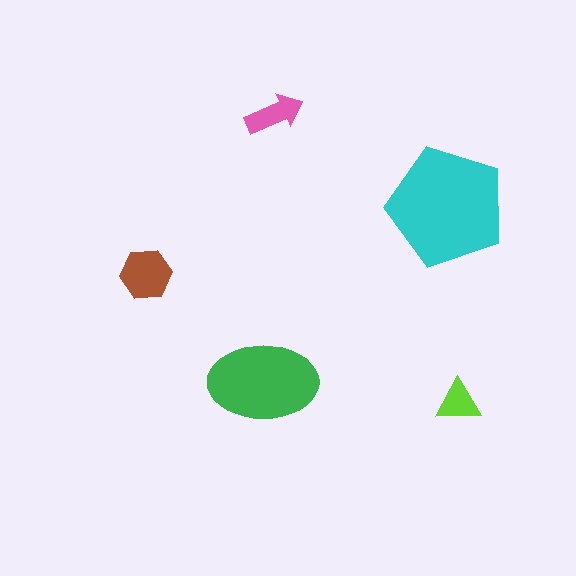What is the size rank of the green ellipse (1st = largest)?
2nd.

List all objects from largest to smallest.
The cyan pentagon, the green ellipse, the brown hexagon, the pink arrow, the lime triangle.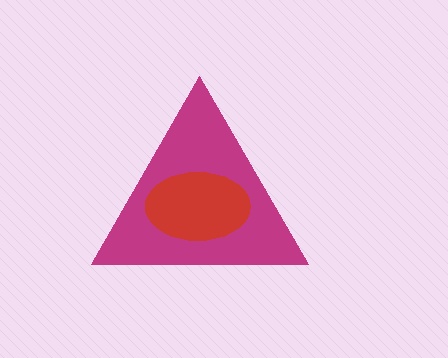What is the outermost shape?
The magenta triangle.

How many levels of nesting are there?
2.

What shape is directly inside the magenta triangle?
The red ellipse.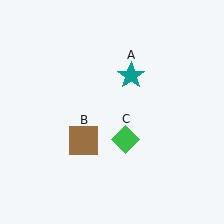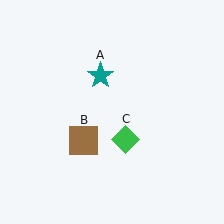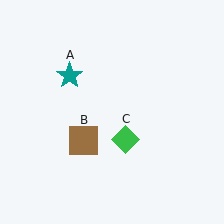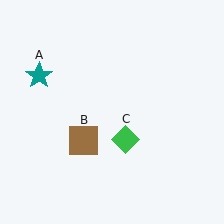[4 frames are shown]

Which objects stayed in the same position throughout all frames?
Brown square (object B) and green diamond (object C) remained stationary.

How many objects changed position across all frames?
1 object changed position: teal star (object A).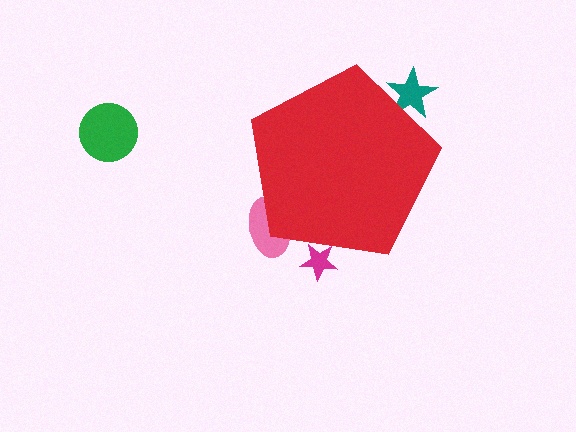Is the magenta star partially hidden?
Yes, the magenta star is partially hidden behind the red pentagon.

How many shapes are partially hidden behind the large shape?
3 shapes are partially hidden.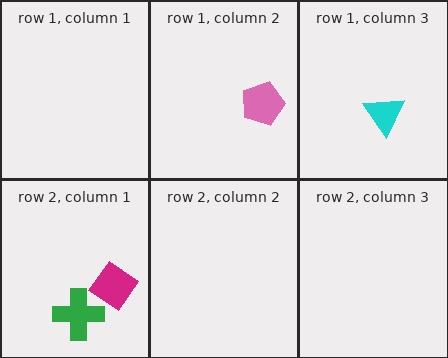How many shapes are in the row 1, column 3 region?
1.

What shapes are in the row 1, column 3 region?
The cyan triangle.